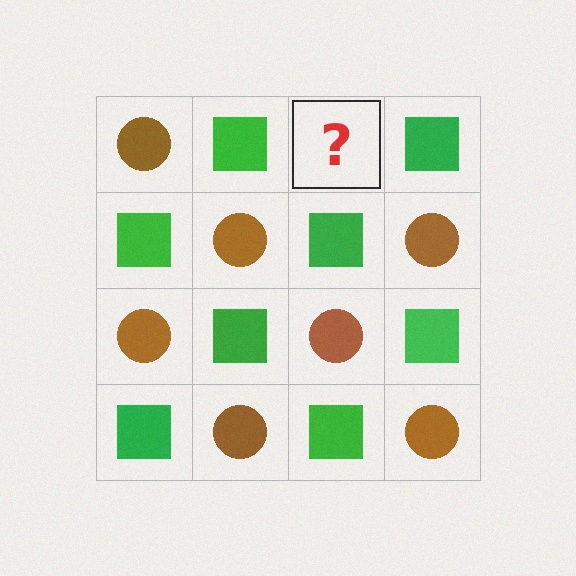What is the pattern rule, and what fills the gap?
The rule is that it alternates brown circle and green square in a checkerboard pattern. The gap should be filled with a brown circle.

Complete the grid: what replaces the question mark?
The question mark should be replaced with a brown circle.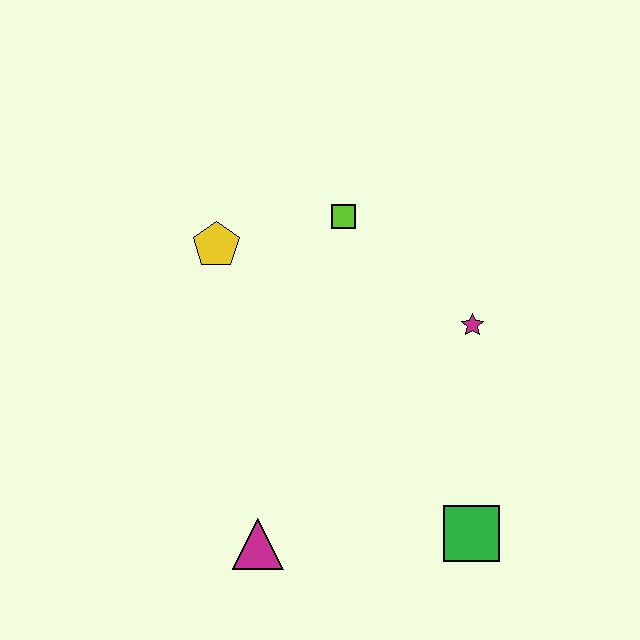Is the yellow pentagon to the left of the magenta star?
Yes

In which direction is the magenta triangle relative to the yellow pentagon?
The magenta triangle is below the yellow pentagon.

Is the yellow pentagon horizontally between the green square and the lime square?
No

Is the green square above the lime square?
No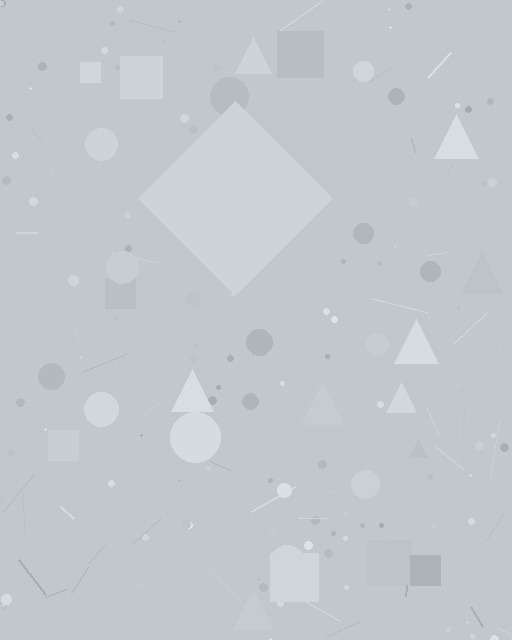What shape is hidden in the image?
A diamond is hidden in the image.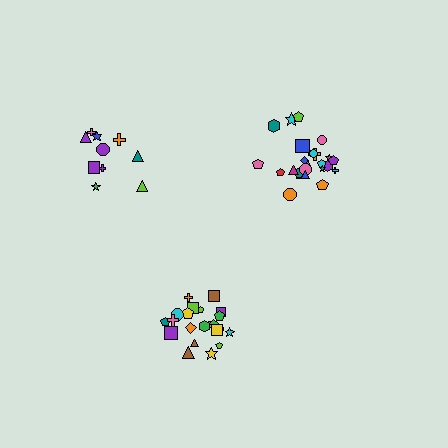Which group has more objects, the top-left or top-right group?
The top-right group.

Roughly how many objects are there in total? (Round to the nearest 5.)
Roughly 55 objects in total.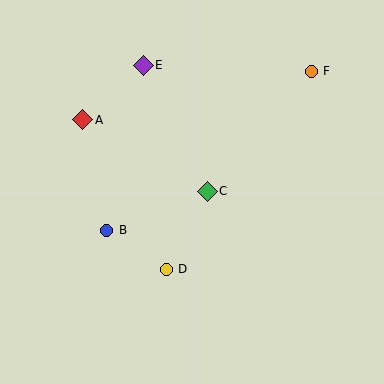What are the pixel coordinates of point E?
Point E is at (143, 65).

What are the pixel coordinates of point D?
Point D is at (166, 269).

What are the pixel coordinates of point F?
Point F is at (311, 71).